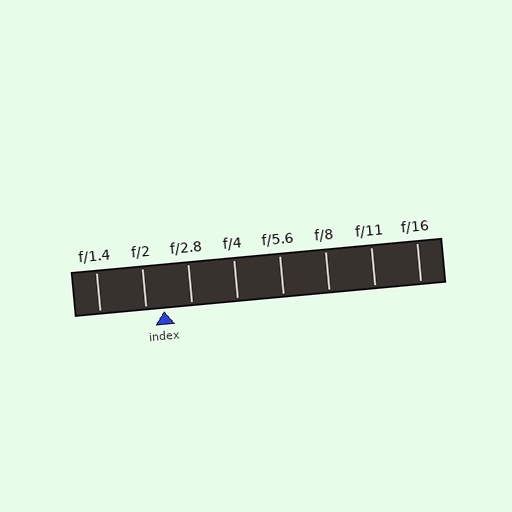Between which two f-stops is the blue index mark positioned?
The index mark is between f/2 and f/2.8.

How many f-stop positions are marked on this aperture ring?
There are 8 f-stop positions marked.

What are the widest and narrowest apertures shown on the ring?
The widest aperture shown is f/1.4 and the narrowest is f/16.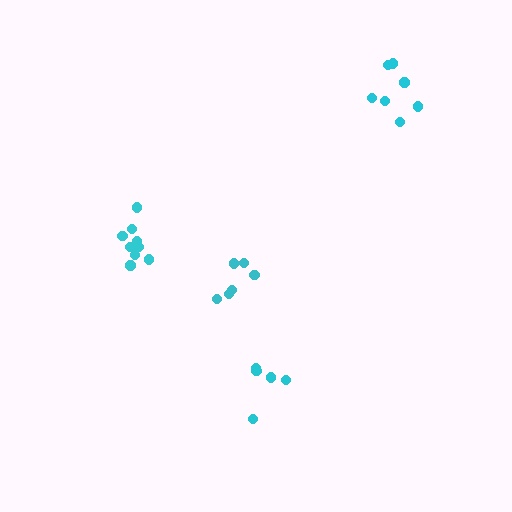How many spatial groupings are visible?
There are 4 spatial groupings.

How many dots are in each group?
Group 1: 6 dots, Group 2: 7 dots, Group 3: 5 dots, Group 4: 10 dots (28 total).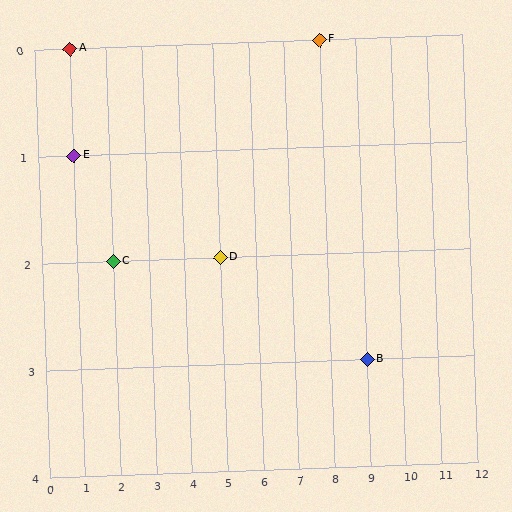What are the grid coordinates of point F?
Point F is at grid coordinates (8, 0).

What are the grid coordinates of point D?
Point D is at grid coordinates (5, 2).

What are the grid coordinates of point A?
Point A is at grid coordinates (1, 0).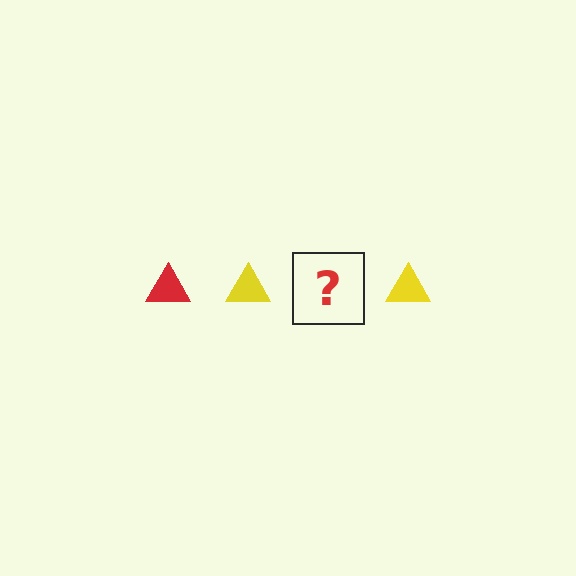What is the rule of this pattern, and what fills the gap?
The rule is that the pattern cycles through red, yellow triangles. The gap should be filled with a red triangle.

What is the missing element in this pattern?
The missing element is a red triangle.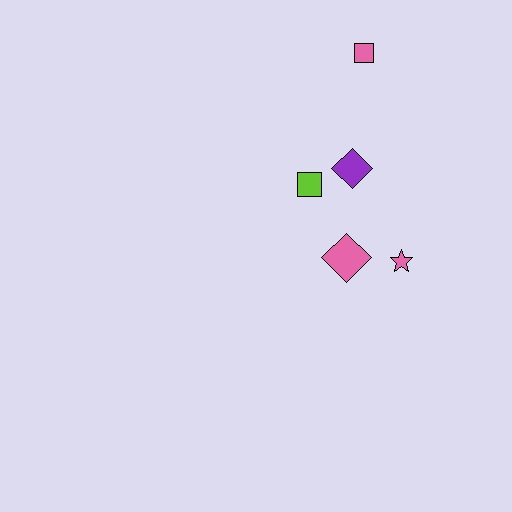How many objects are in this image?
There are 5 objects.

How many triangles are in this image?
There are no triangles.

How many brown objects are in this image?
There are no brown objects.